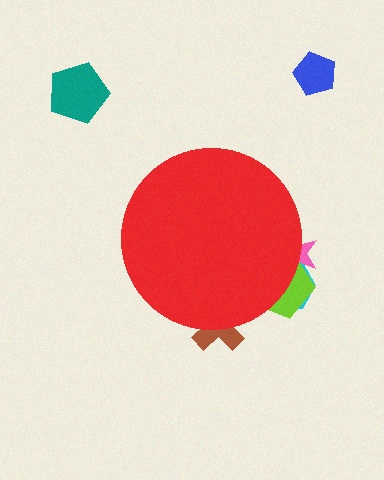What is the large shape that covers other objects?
A red circle.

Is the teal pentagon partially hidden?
No, the teal pentagon is fully visible.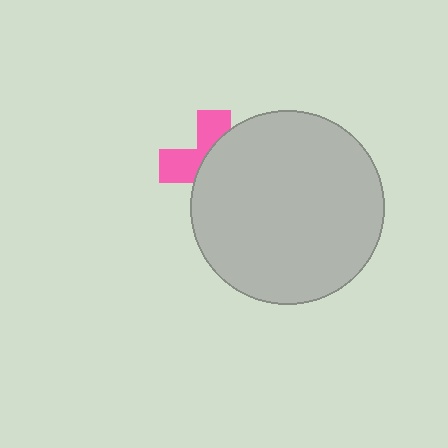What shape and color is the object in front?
The object in front is a light gray circle.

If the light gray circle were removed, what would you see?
You would see the complete pink cross.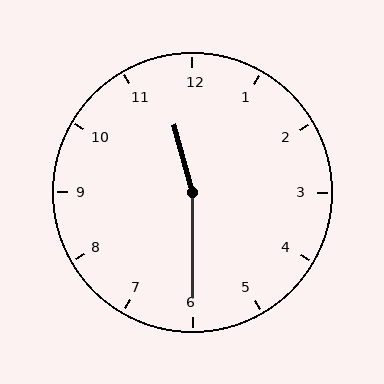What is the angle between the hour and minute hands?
Approximately 165 degrees.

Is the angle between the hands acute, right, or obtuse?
It is obtuse.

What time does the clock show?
11:30.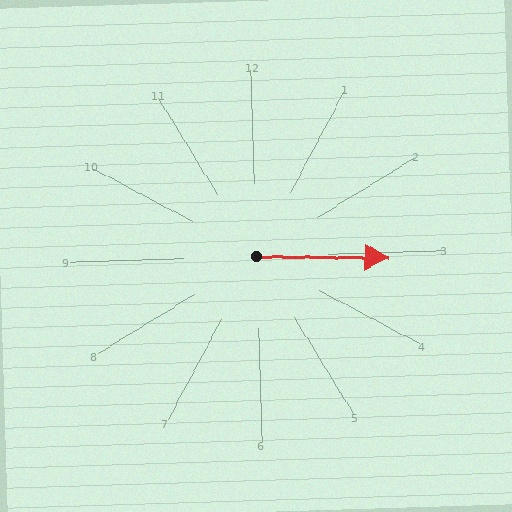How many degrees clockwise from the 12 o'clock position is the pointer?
Approximately 92 degrees.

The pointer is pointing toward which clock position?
Roughly 3 o'clock.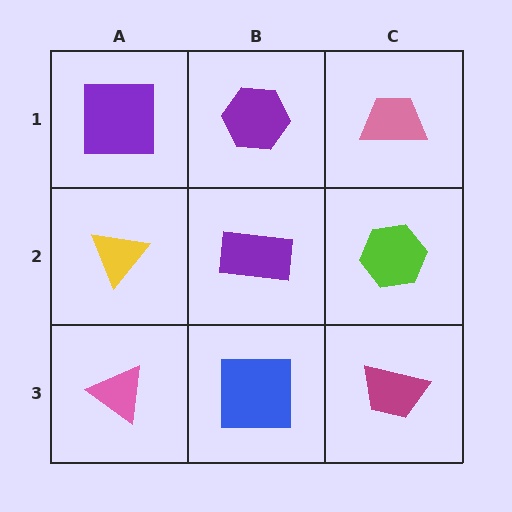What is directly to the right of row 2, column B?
A lime hexagon.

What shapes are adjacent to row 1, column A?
A yellow triangle (row 2, column A), a purple hexagon (row 1, column B).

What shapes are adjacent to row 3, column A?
A yellow triangle (row 2, column A), a blue square (row 3, column B).